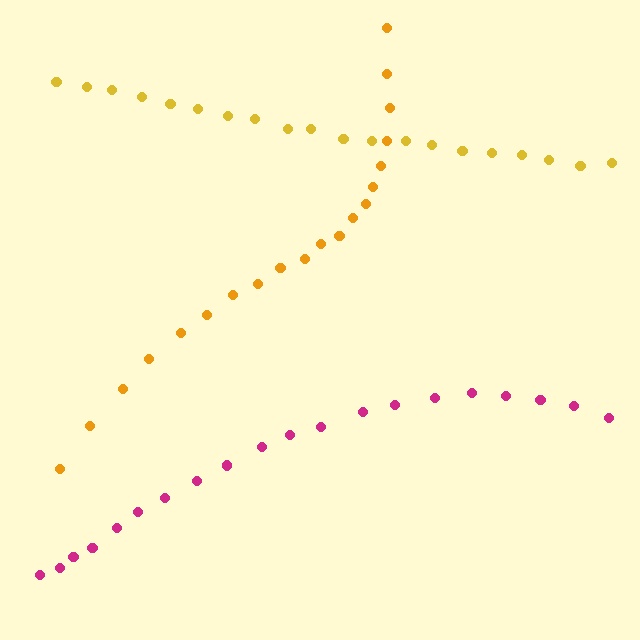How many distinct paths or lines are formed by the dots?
There are 3 distinct paths.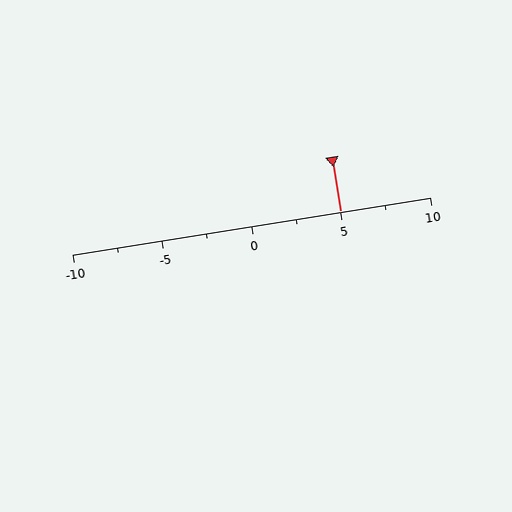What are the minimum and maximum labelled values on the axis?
The axis runs from -10 to 10.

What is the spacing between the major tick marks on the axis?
The major ticks are spaced 5 apart.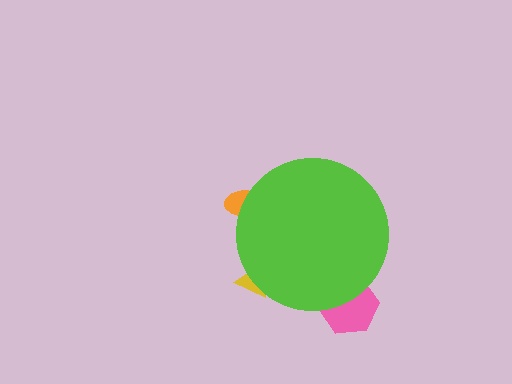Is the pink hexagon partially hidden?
Yes, the pink hexagon is partially hidden behind the lime circle.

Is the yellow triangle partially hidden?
Yes, the yellow triangle is partially hidden behind the lime circle.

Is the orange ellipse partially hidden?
Yes, the orange ellipse is partially hidden behind the lime circle.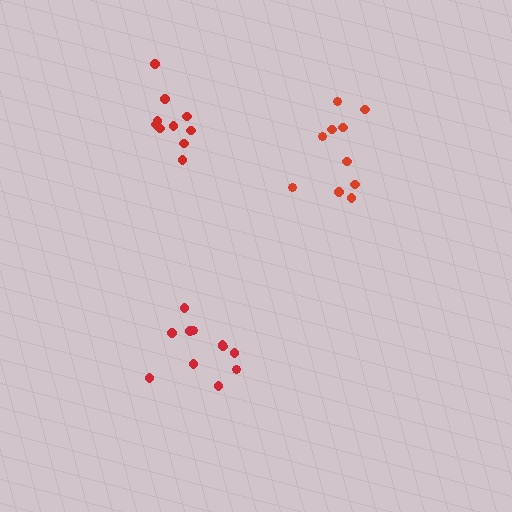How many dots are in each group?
Group 1: 11 dots, Group 2: 10 dots, Group 3: 10 dots (31 total).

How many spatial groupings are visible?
There are 3 spatial groupings.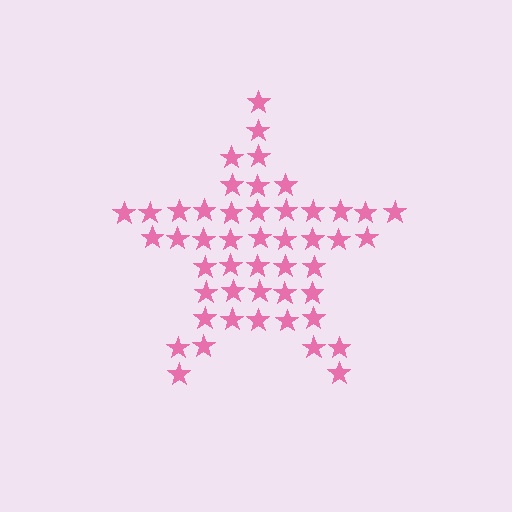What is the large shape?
The large shape is a star.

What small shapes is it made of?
It is made of small stars.